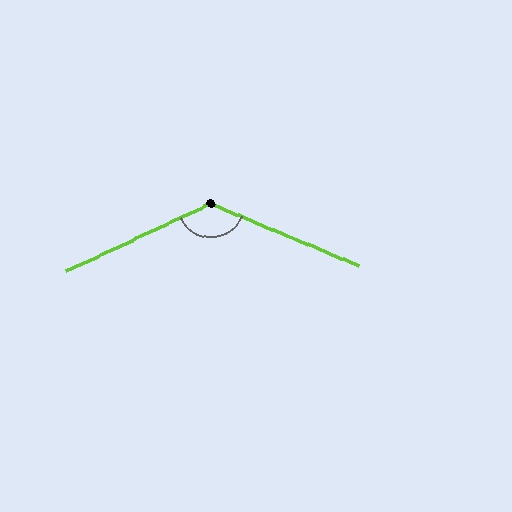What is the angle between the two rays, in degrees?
Approximately 132 degrees.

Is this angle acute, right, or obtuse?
It is obtuse.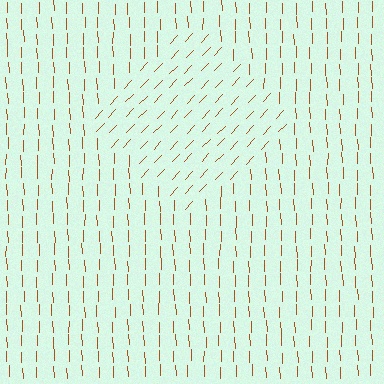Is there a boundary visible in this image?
Yes, there is a texture boundary formed by a change in line orientation.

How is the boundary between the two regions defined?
The boundary is defined purely by a change in line orientation (approximately 45 degrees difference). All lines are the same color and thickness.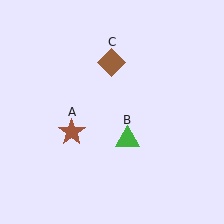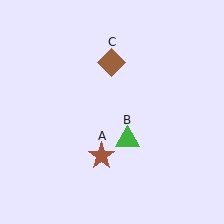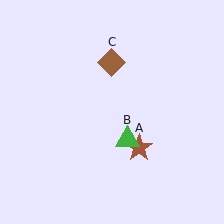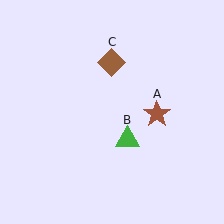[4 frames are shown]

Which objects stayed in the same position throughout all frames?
Green triangle (object B) and brown diamond (object C) remained stationary.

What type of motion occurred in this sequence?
The brown star (object A) rotated counterclockwise around the center of the scene.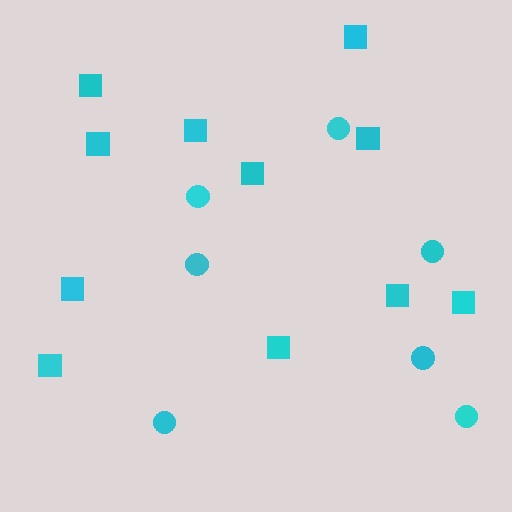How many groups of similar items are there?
There are 2 groups: one group of circles (7) and one group of squares (11).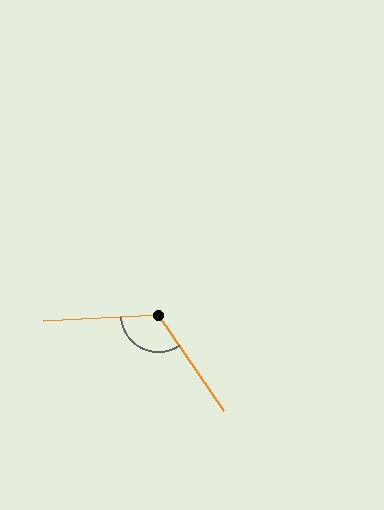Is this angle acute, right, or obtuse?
It is obtuse.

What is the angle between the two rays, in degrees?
Approximately 121 degrees.